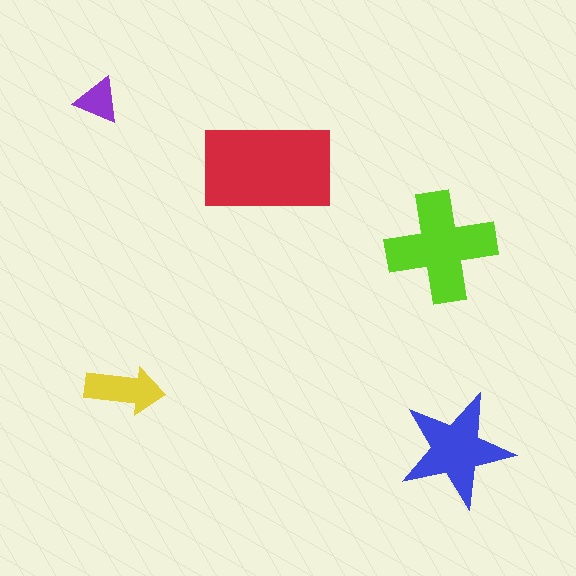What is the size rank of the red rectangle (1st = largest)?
1st.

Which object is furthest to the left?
The purple triangle is leftmost.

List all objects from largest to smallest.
The red rectangle, the lime cross, the blue star, the yellow arrow, the purple triangle.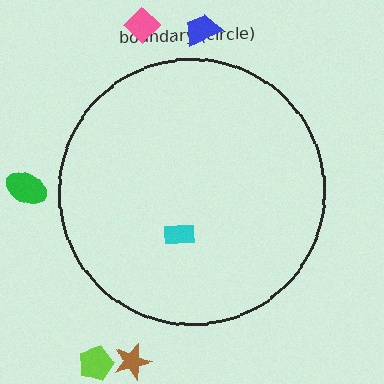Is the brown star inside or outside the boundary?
Outside.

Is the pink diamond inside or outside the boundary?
Outside.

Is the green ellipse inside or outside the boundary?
Outside.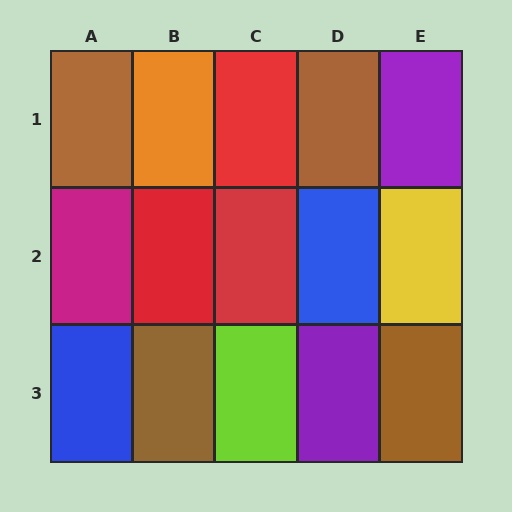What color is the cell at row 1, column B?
Orange.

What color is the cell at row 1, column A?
Brown.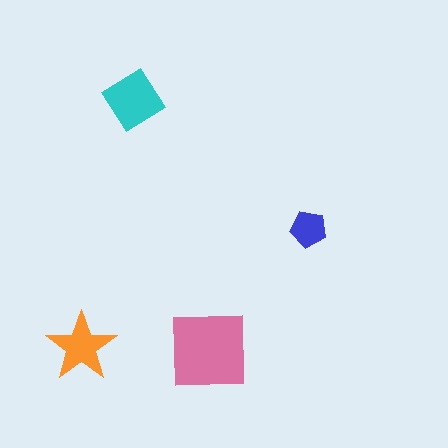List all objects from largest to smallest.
The pink square, the cyan diamond, the orange star, the blue pentagon.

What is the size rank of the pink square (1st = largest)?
1st.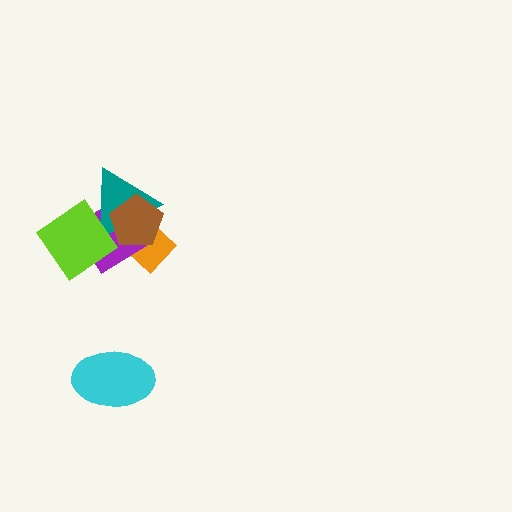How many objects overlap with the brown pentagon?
3 objects overlap with the brown pentagon.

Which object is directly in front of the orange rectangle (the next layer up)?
The purple diamond is directly in front of the orange rectangle.